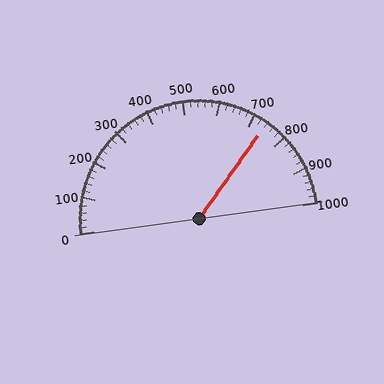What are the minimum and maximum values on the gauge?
The gauge ranges from 0 to 1000.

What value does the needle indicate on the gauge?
The needle indicates approximately 740.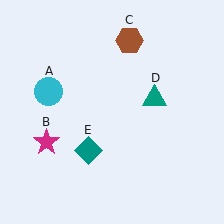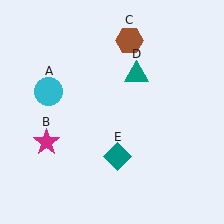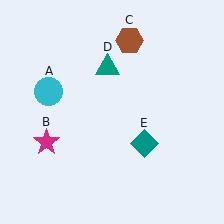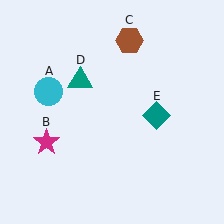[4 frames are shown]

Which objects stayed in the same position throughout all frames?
Cyan circle (object A) and magenta star (object B) and brown hexagon (object C) remained stationary.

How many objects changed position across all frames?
2 objects changed position: teal triangle (object D), teal diamond (object E).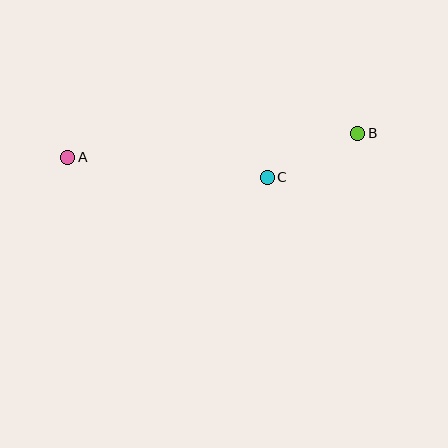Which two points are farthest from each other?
Points A and B are farthest from each other.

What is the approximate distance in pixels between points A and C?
The distance between A and C is approximately 201 pixels.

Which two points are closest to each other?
Points B and C are closest to each other.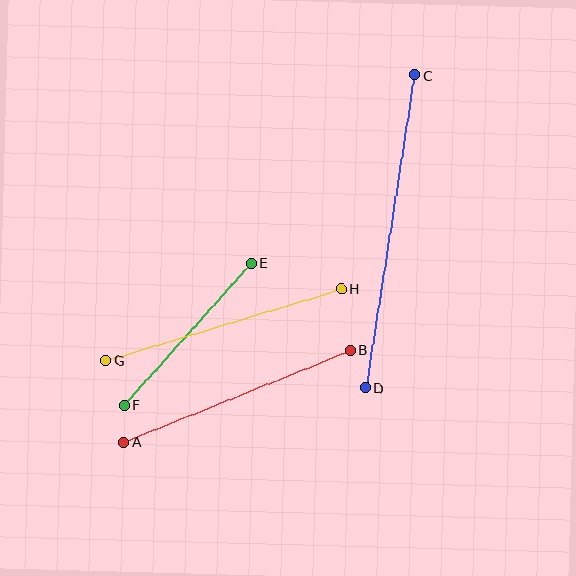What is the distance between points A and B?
The distance is approximately 245 pixels.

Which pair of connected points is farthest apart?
Points C and D are farthest apart.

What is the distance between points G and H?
The distance is approximately 246 pixels.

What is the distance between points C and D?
The distance is approximately 317 pixels.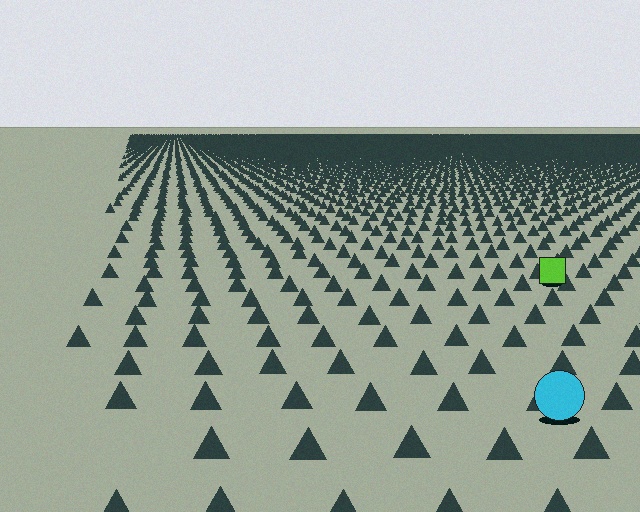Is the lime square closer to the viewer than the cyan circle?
No. The cyan circle is closer — you can tell from the texture gradient: the ground texture is coarser near it.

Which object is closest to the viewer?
The cyan circle is closest. The texture marks near it are larger and more spread out.